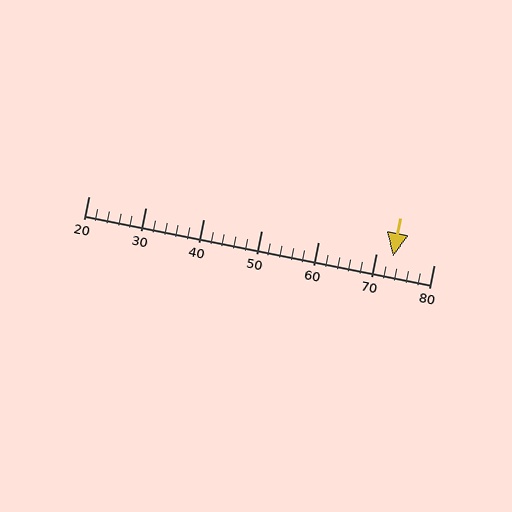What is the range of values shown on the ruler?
The ruler shows values from 20 to 80.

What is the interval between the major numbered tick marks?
The major tick marks are spaced 10 units apart.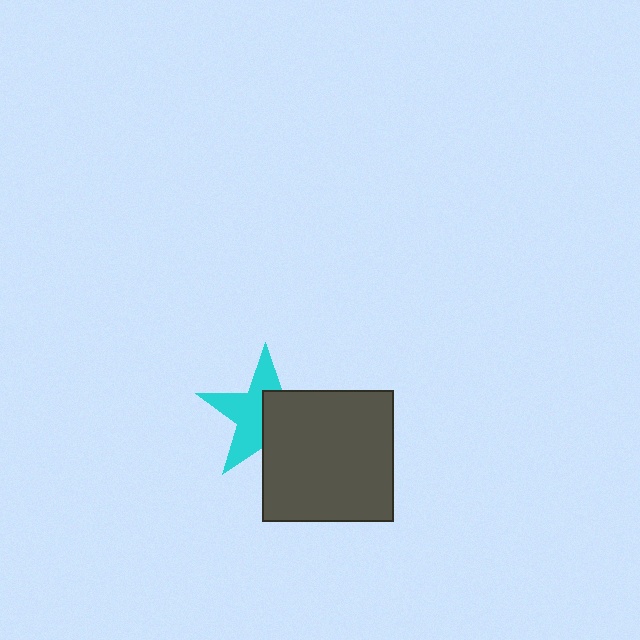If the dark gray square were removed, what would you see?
You would see the complete cyan star.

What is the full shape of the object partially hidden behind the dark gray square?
The partially hidden object is a cyan star.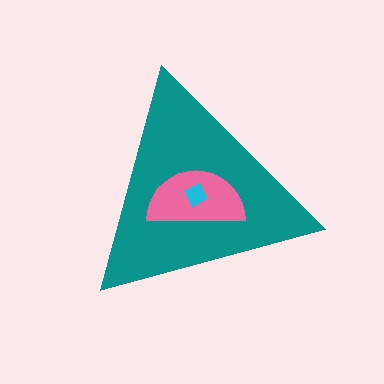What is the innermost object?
The cyan diamond.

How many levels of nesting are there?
3.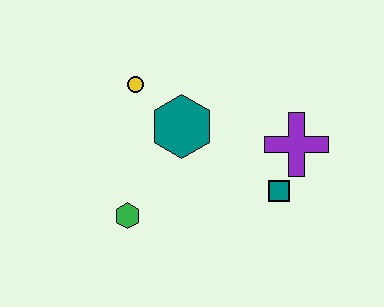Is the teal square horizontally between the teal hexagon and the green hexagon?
No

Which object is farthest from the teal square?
The yellow circle is farthest from the teal square.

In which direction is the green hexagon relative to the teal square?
The green hexagon is to the left of the teal square.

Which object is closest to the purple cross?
The teal square is closest to the purple cross.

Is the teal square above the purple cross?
No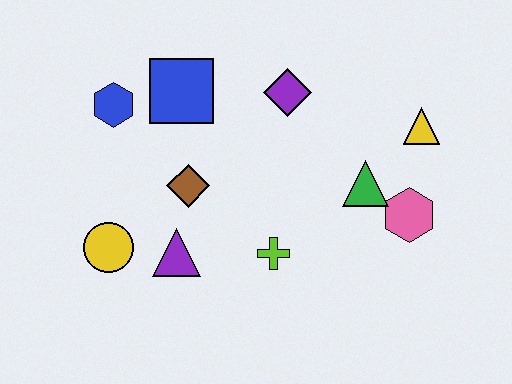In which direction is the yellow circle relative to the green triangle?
The yellow circle is to the left of the green triangle.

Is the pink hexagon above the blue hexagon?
No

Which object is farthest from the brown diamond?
The yellow triangle is farthest from the brown diamond.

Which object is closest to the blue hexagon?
The blue square is closest to the blue hexagon.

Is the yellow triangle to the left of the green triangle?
No